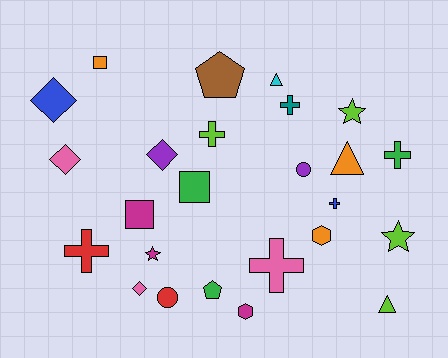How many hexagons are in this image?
There are 2 hexagons.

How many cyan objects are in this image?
There is 1 cyan object.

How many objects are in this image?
There are 25 objects.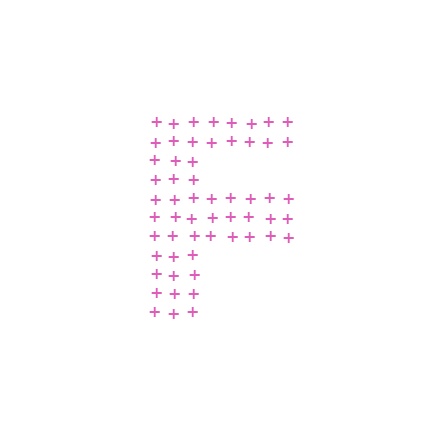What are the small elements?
The small elements are plus signs.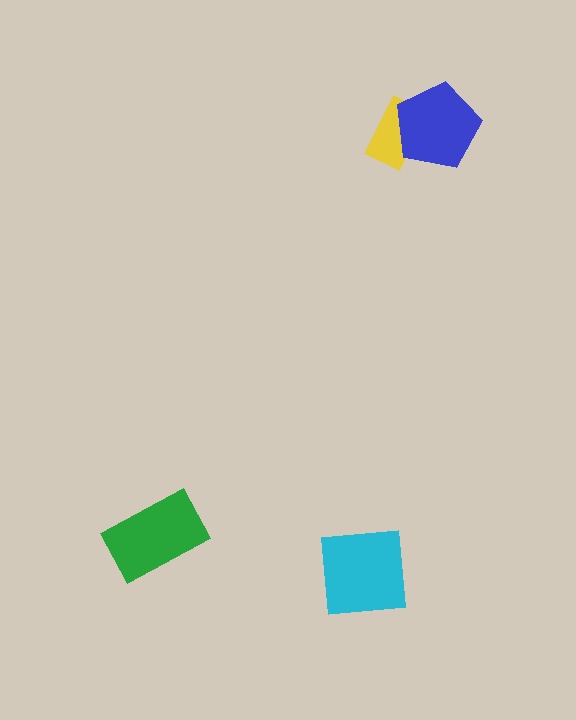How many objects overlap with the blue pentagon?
1 object overlaps with the blue pentagon.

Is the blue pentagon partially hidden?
No, no other shape covers it.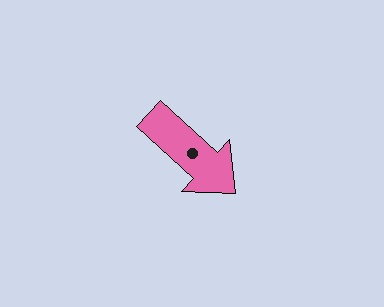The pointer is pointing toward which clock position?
Roughly 4 o'clock.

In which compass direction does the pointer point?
Southeast.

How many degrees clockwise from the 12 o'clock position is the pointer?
Approximately 133 degrees.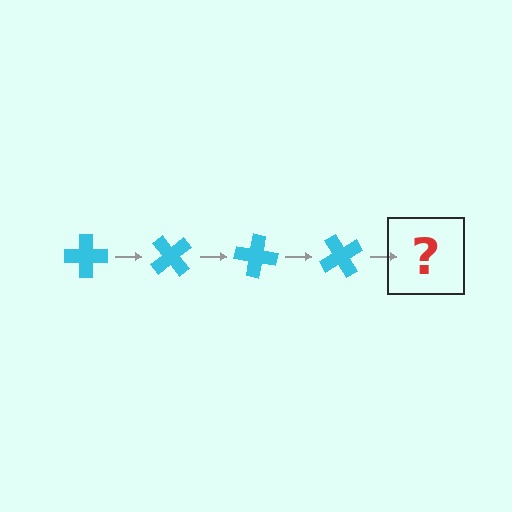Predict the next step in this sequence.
The next step is a cyan cross rotated 200 degrees.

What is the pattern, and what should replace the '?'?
The pattern is that the cross rotates 50 degrees each step. The '?' should be a cyan cross rotated 200 degrees.